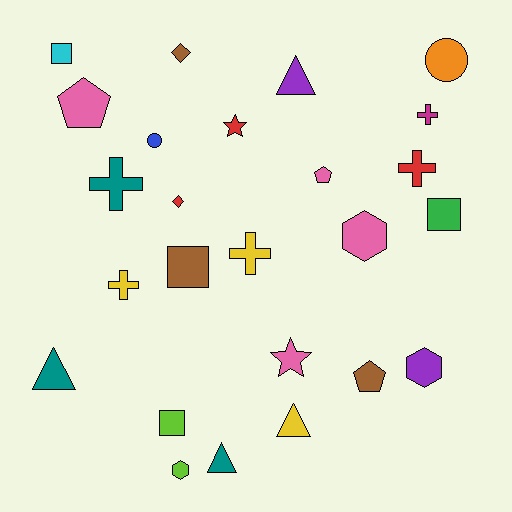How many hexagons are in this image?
There are 3 hexagons.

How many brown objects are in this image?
There are 3 brown objects.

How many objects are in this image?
There are 25 objects.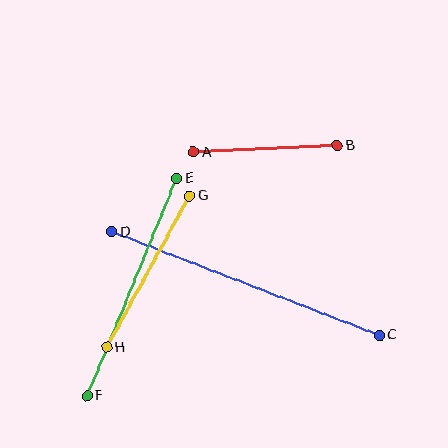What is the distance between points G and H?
The distance is approximately 172 pixels.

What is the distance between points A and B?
The distance is approximately 144 pixels.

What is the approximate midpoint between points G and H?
The midpoint is at approximately (148, 272) pixels.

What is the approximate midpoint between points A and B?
The midpoint is at approximately (265, 149) pixels.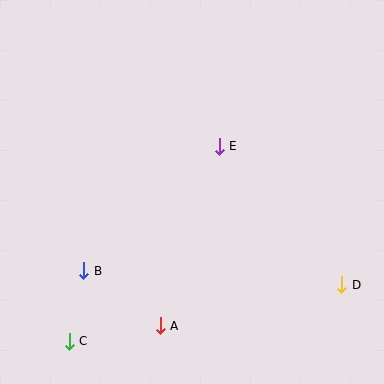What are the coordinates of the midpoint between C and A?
The midpoint between C and A is at (115, 333).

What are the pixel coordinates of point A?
Point A is at (160, 326).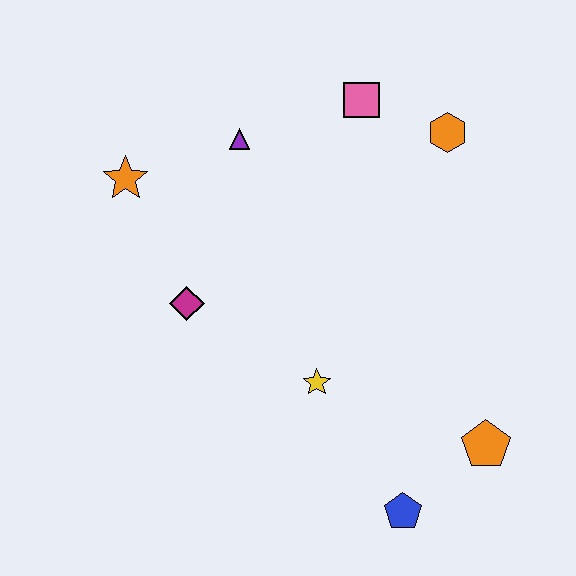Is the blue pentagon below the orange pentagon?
Yes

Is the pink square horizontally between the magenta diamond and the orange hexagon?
Yes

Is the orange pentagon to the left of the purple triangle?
No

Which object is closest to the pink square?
The orange hexagon is closest to the pink square.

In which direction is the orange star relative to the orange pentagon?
The orange star is to the left of the orange pentagon.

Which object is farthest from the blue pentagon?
The orange star is farthest from the blue pentagon.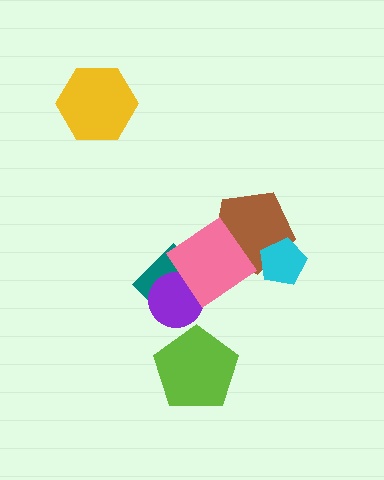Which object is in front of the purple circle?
The pink diamond is in front of the purple circle.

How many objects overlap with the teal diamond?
2 objects overlap with the teal diamond.